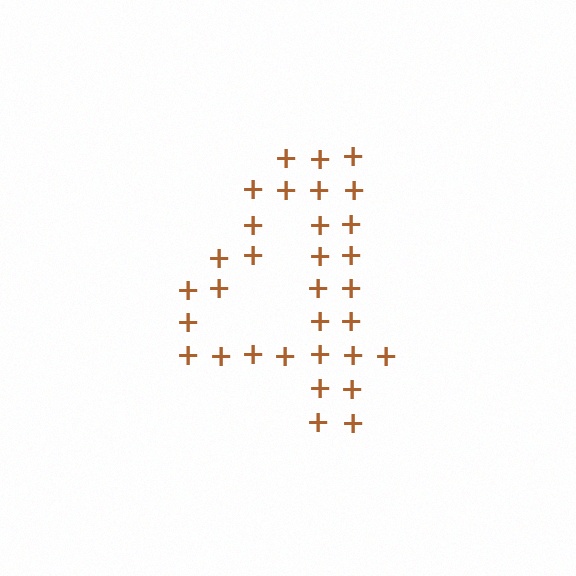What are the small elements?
The small elements are plus signs.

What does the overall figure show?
The overall figure shows the digit 4.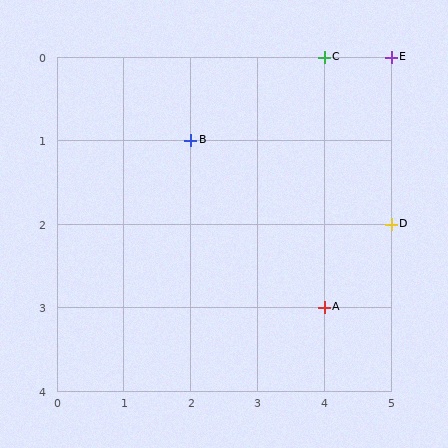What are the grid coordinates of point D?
Point D is at grid coordinates (5, 2).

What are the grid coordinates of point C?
Point C is at grid coordinates (4, 0).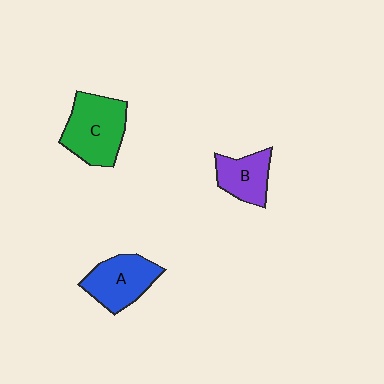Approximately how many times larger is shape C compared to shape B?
Approximately 1.6 times.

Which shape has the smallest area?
Shape B (purple).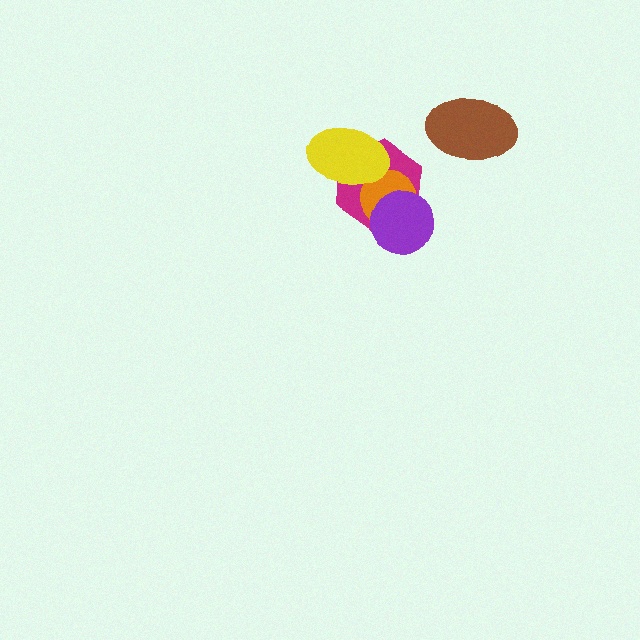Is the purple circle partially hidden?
No, no other shape covers it.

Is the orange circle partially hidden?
Yes, it is partially covered by another shape.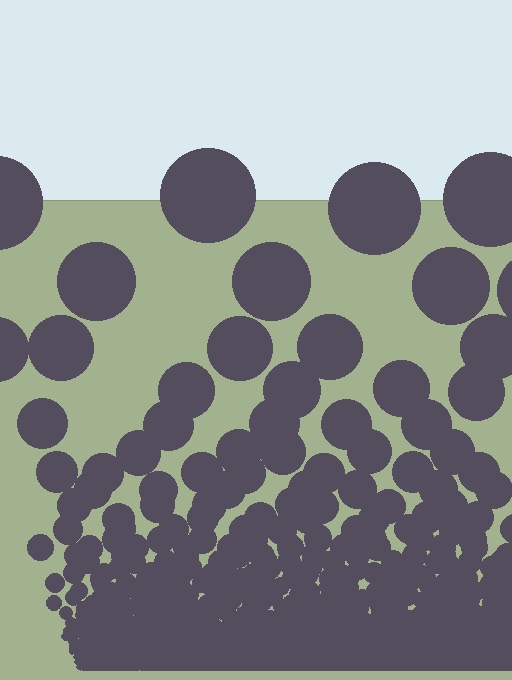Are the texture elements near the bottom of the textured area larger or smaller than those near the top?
Smaller. The gradient is inverted — elements near the bottom are smaller and denser.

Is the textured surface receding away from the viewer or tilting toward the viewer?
The surface appears to tilt toward the viewer. Texture elements get larger and sparser toward the top.